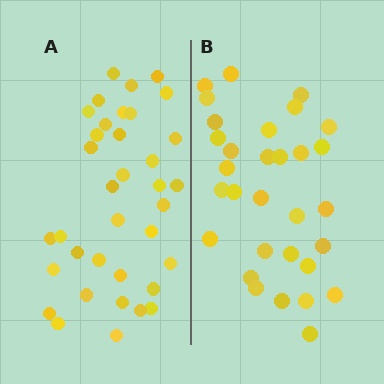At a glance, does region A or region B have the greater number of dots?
Region A (the left region) has more dots.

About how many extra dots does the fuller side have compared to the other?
Region A has about 5 more dots than region B.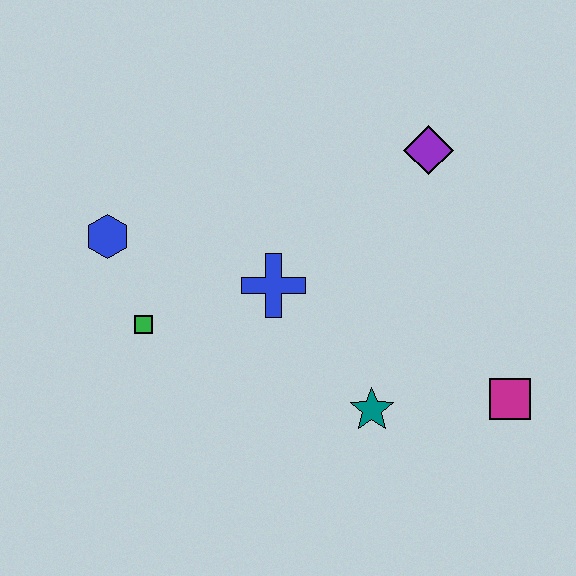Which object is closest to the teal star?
The magenta square is closest to the teal star.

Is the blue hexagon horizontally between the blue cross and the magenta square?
No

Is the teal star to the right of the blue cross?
Yes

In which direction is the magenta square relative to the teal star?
The magenta square is to the right of the teal star.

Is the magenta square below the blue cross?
Yes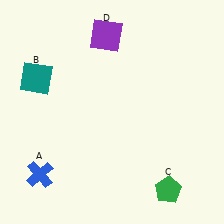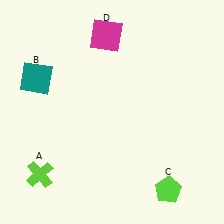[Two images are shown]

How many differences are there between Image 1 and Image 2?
There are 3 differences between the two images.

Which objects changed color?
A changed from blue to lime. C changed from green to lime. D changed from purple to magenta.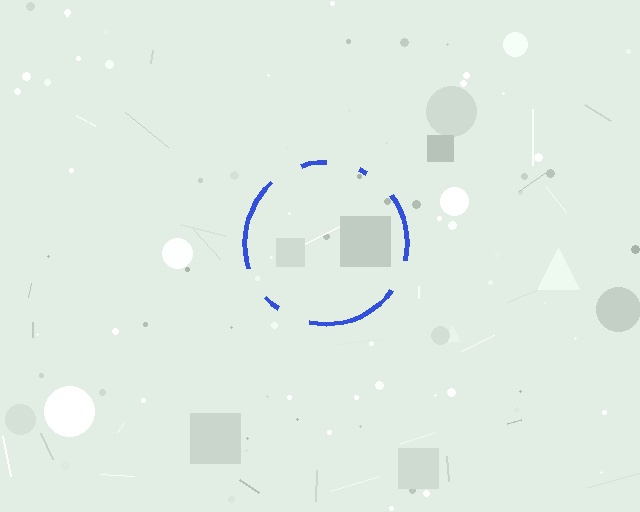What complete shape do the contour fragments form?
The contour fragments form a circle.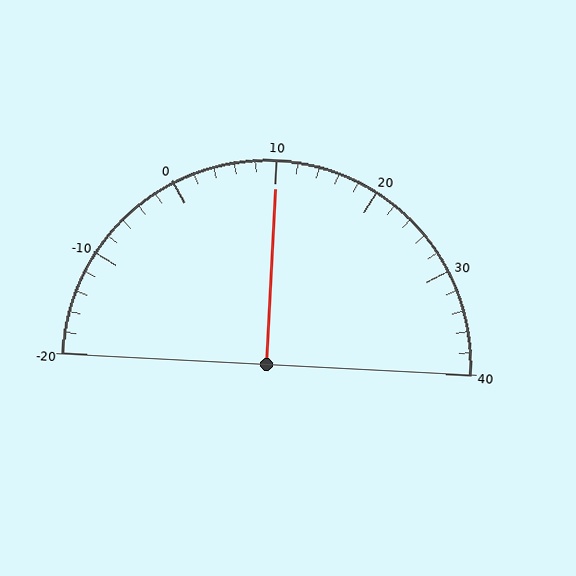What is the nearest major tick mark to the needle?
The nearest major tick mark is 10.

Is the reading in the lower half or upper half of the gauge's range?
The reading is in the upper half of the range (-20 to 40).